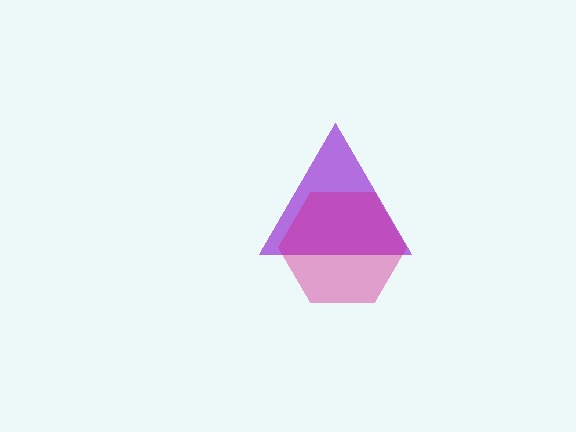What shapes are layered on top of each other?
The layered shapes are: a purple triangle, a magenta hexagon.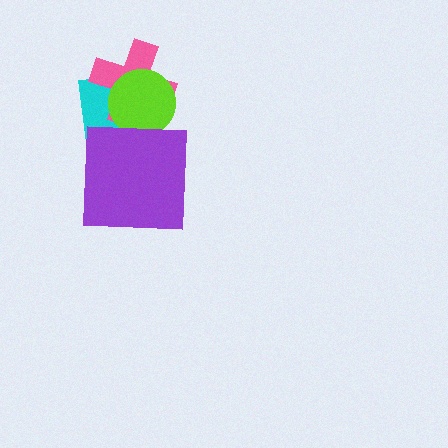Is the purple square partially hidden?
No, no other shape covers it.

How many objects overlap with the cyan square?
3 objects overlap with the cyan square.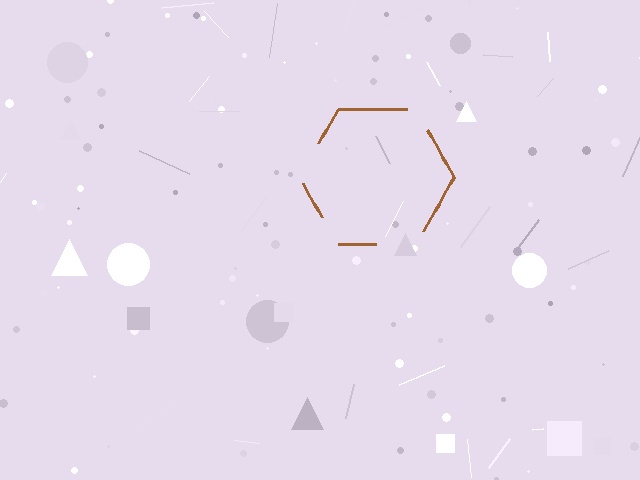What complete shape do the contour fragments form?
The contour fragments form a hexagon.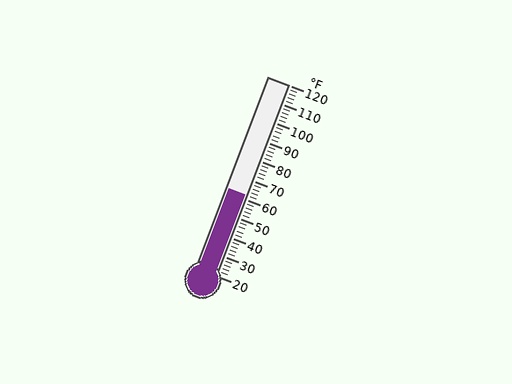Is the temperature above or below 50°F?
The temperature is above 50°F.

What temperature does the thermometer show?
The thermometer shows approximately 62°F.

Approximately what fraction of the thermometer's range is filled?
The thermometer is filled to approximately 40% of its range.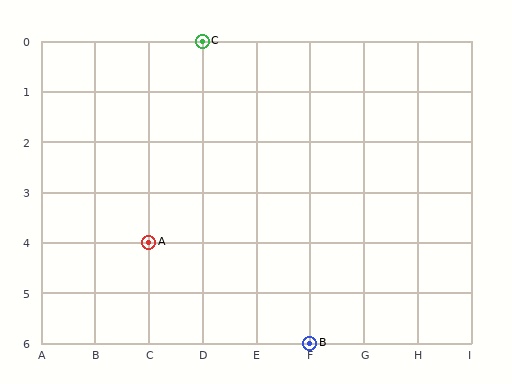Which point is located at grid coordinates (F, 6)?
Point B is at (F, 6).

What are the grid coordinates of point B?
Point B is at grid coordinates (F, 6).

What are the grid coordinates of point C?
Point C is at grid coordinates (D, 0).